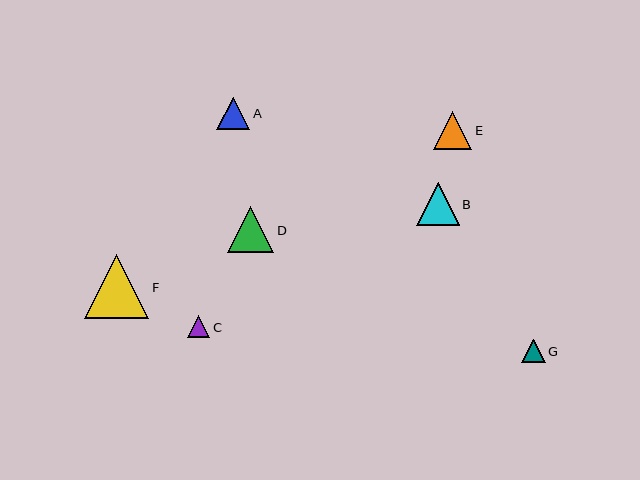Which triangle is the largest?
Triangle F is the largest with a size of approximately 64 pixels.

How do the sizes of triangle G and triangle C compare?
Triangle G and triangle C are approximately the same size.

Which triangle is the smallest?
Triangle C is the smallest with a size of approximately 23 pixels.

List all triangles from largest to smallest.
From largest to smallest: F, D, B, E, A, G, C.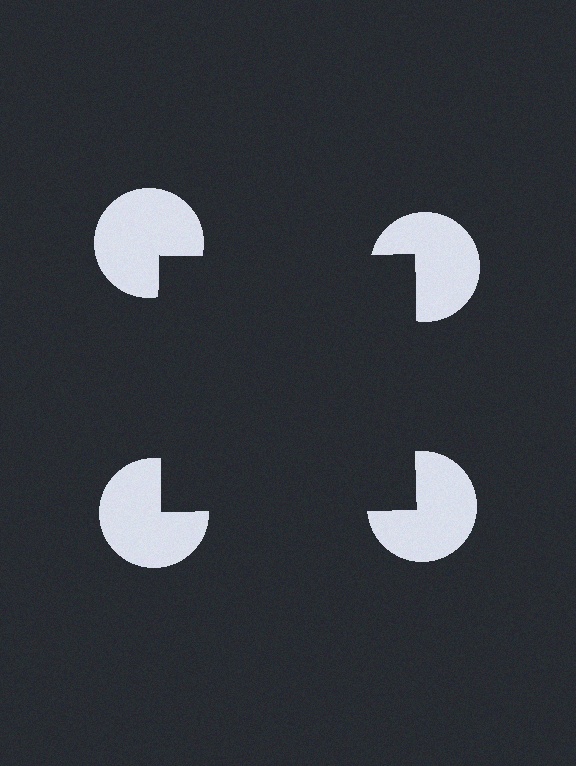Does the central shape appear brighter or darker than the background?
It typically appears slightly darker than the background, even though no actual brightness change is drawn.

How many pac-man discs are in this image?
There are 4 — one at each vertex of the illusory square.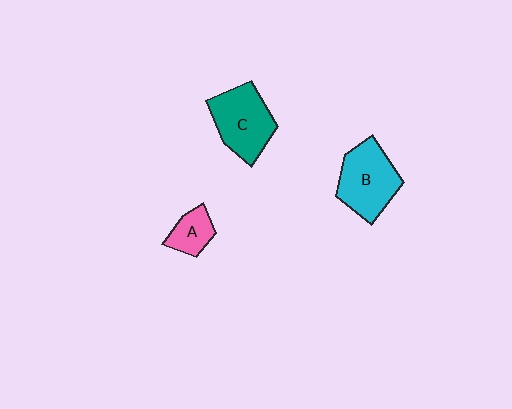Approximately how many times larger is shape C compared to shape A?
Approximately 2.1 times.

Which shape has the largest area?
Shape B (cyan).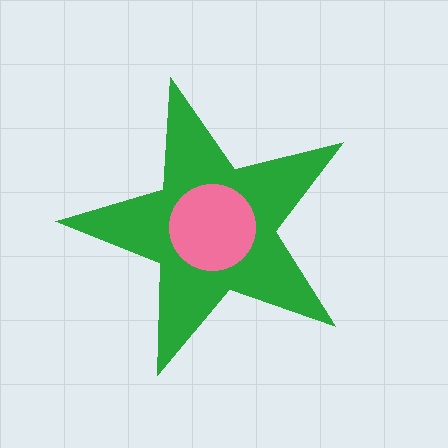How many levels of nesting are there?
2.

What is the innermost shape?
The pink circle.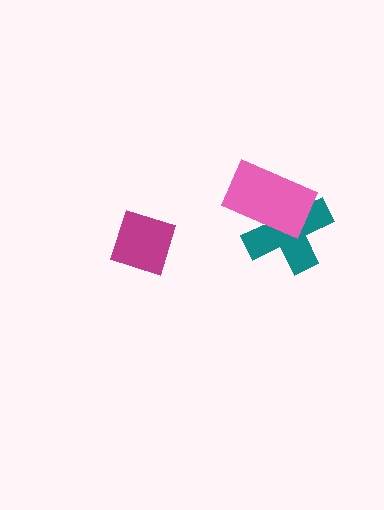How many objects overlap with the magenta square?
0 objects overlap with the magenta square.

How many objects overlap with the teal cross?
1 object overlaps with the teal cross.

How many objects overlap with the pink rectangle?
1 object overlaps with the pink rectangle.